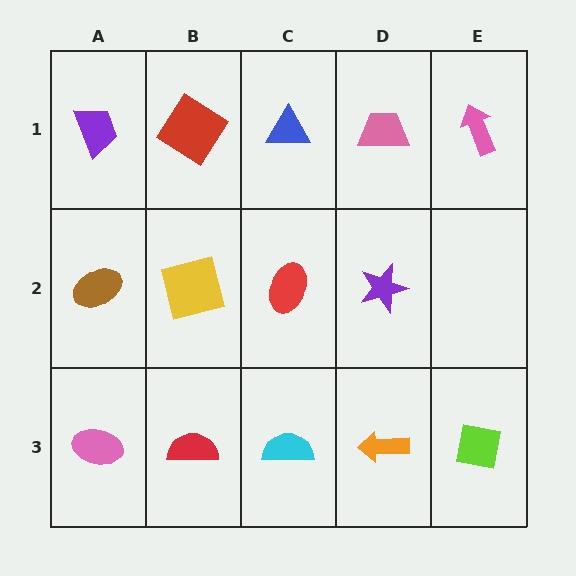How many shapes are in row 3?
5 shapes.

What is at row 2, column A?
A brown ellipse.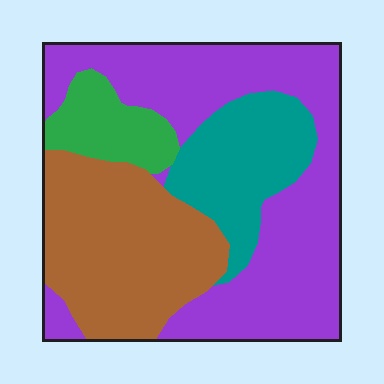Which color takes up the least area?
Green, at roughly 10%.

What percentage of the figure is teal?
Teal covers 17% of the figure.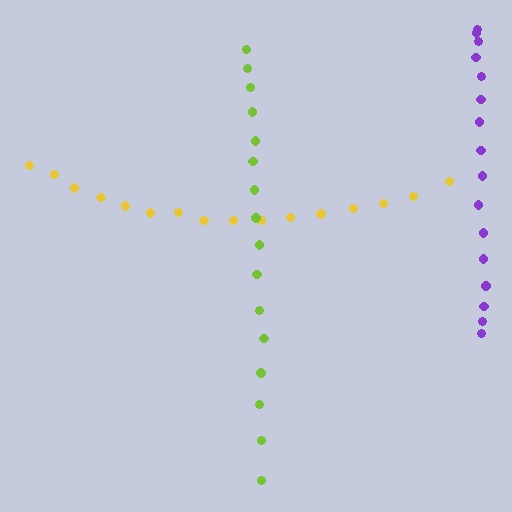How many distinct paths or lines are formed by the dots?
There are 3 distinct paths.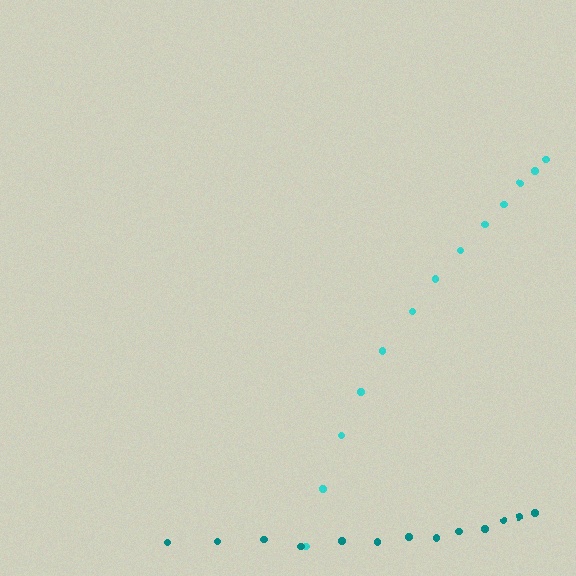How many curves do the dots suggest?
There are 2 distinct paths.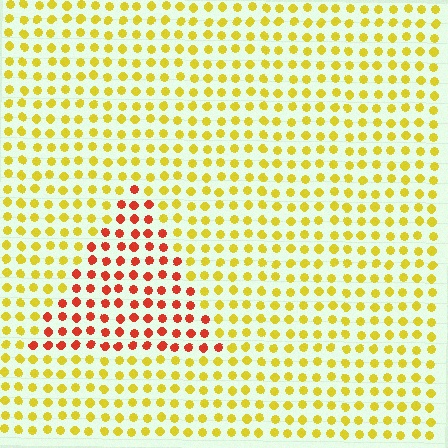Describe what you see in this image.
The image is filled with small yellow elements in a uniform arrangement. A triangle-shaped region is visible where the elements are tinted to a slightly different hue, forming a subtle color boundary.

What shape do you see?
I see a triangle.